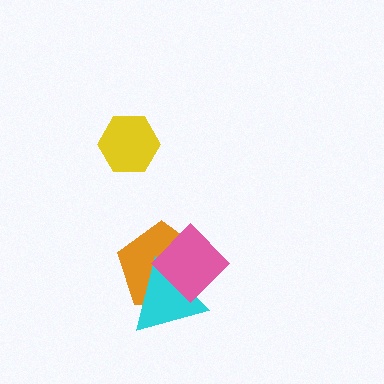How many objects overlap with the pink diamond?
2 objects overlap with the pink diamond.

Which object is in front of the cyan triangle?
The pink diamond is in front of the cyan triangle.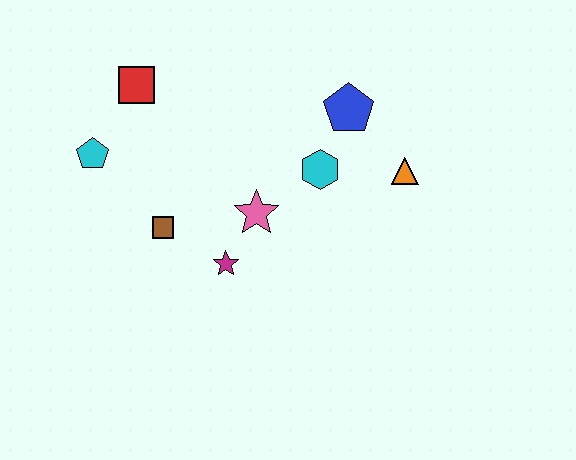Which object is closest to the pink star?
The magenta star is closest to the pink star.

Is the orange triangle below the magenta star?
No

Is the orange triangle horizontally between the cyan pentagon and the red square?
No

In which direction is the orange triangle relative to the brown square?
The orange triangle is to the right of the brown square.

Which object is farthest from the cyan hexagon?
The cyan pentagon is farthest from the cyan hexagon.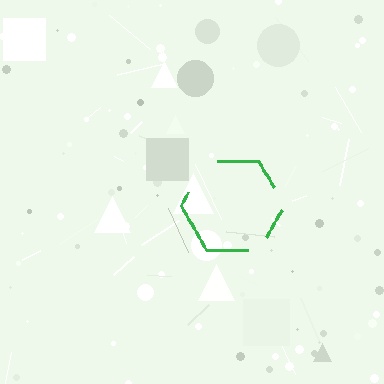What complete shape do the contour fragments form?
The contour fragments form a hexagon.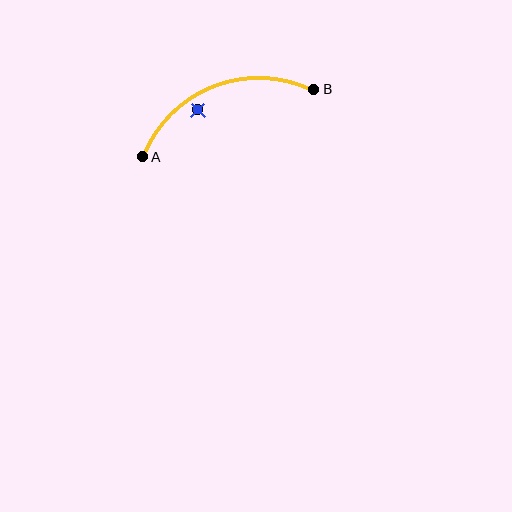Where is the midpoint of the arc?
The arc midpoint is the point on the curve farthest from the straight line joining A and B. It sits above that line.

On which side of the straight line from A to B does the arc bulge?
The arc bulges above the straight line connecting A and B.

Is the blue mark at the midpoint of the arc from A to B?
No — the blue mark does not lie on the arc at all. It sits slightly inside the curve.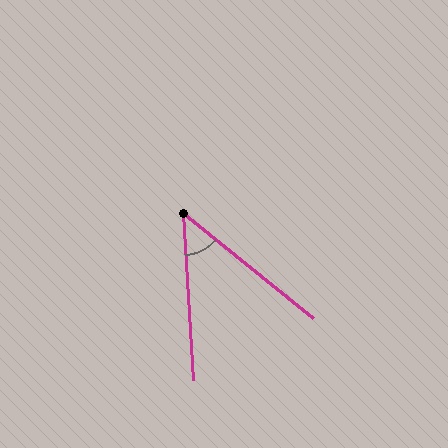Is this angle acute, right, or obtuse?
It is acute.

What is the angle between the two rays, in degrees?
Approximately 48 degrees.